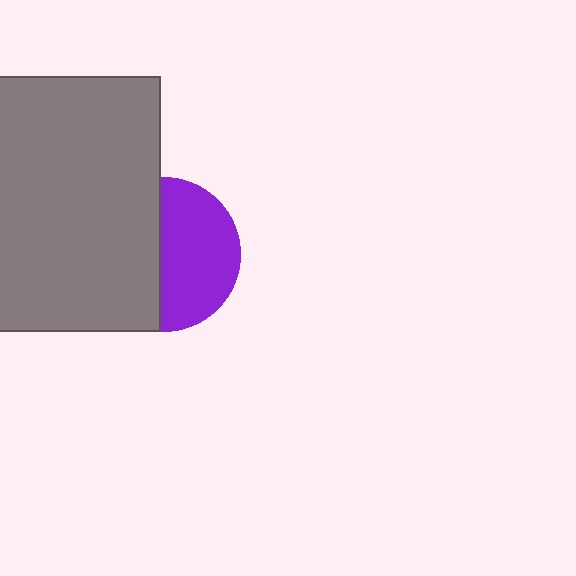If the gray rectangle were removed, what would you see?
You would see the complete purple circle.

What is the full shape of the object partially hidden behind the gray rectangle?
The partially hidden object is a purple circle.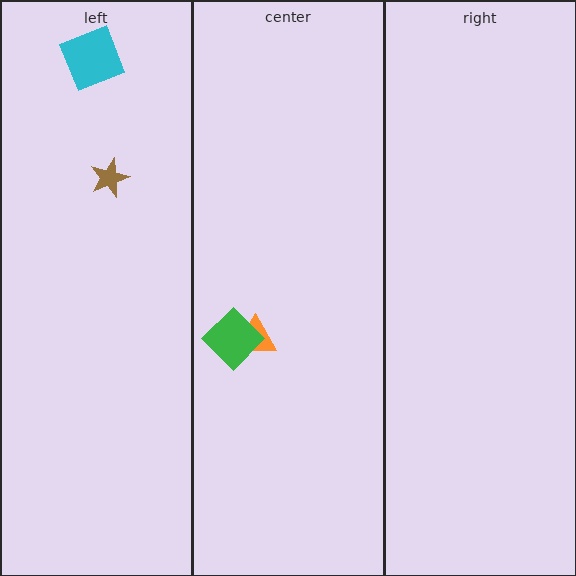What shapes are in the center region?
The orange triangle, the green diamond.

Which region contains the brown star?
The left region.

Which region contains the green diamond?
The center region.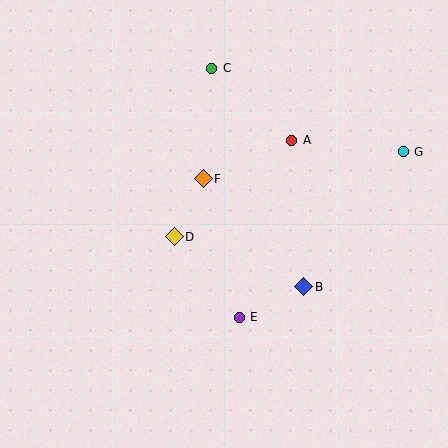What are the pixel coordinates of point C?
Point C is at (212, 68).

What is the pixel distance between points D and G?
The distance between D and G is 244 pixels.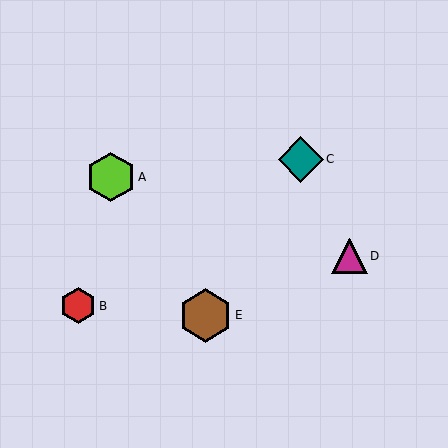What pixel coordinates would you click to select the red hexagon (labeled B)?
Click at (78, 306) to select the red hexagon B.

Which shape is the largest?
The brown hexagon (labeled E) is the largest.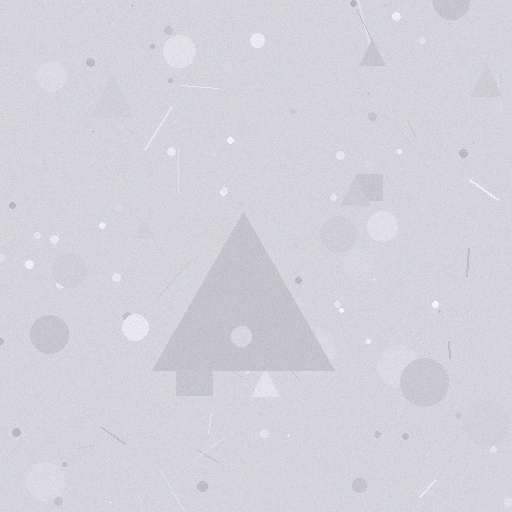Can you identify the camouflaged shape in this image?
The camouflaged shape is a triangle.